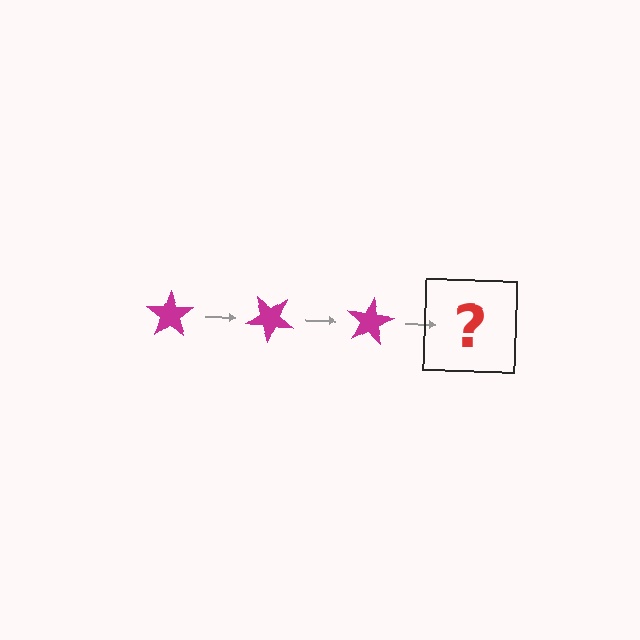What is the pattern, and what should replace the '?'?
The pattern is that the star rotates 40 degrees each step. The '?' should be a magenta star rotated 120 degrees.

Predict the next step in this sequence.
The next step is a magenta star rotated 120 degrees.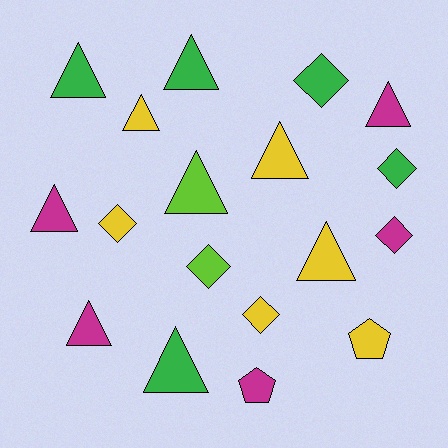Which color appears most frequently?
Yellow, with 6 objects.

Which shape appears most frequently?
Triangle, with 10 objects.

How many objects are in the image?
There are 18 objects.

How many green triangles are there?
There are 3 green triangles.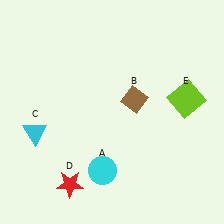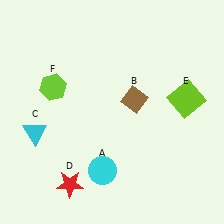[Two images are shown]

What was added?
A lime hexagon (F) was added in Image 2.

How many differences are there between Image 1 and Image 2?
There is 1 difference between the two images.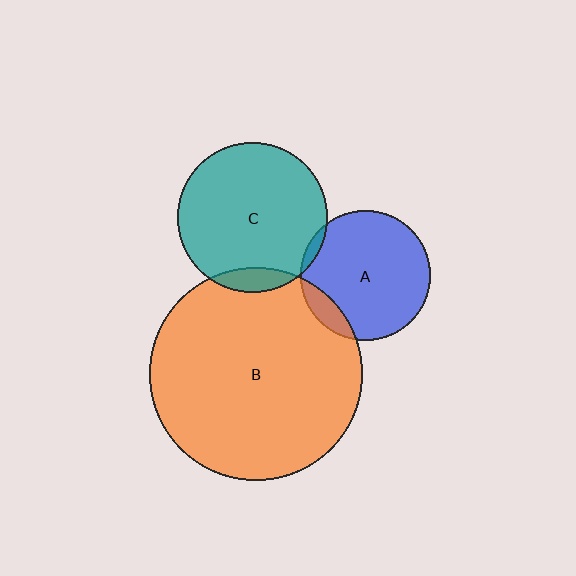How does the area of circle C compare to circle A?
Approximately 1.3 times.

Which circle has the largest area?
Circle B (orange).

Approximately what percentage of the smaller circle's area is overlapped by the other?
Approximately 10%.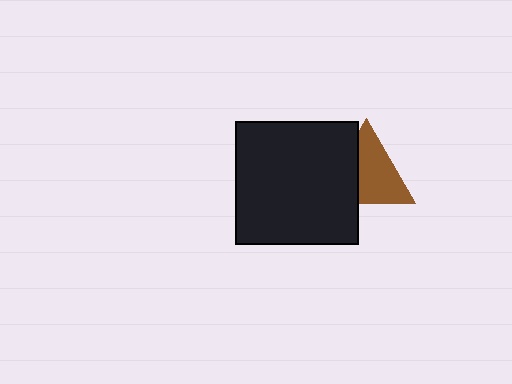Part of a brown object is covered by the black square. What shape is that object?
It is a triangle.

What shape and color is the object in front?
The object in front is a black square.